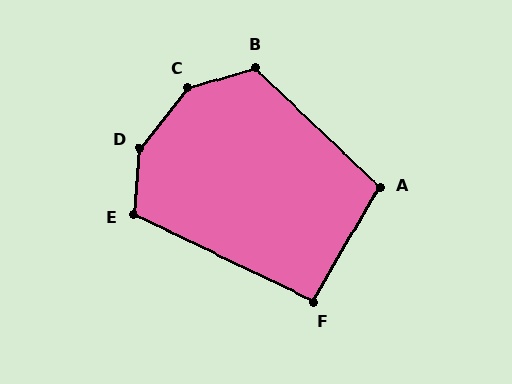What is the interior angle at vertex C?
Approximately 146 degrees (obtuse).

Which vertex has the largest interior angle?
D, at approximately 146 degrees.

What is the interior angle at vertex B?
Approximately 120 degrees (obtuse).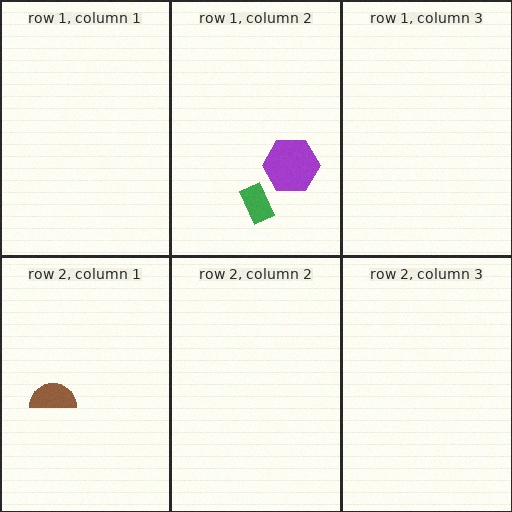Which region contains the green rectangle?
The row 1, column 2 region.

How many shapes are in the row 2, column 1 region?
1.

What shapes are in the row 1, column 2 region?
The purple hexagon, the green rectangle.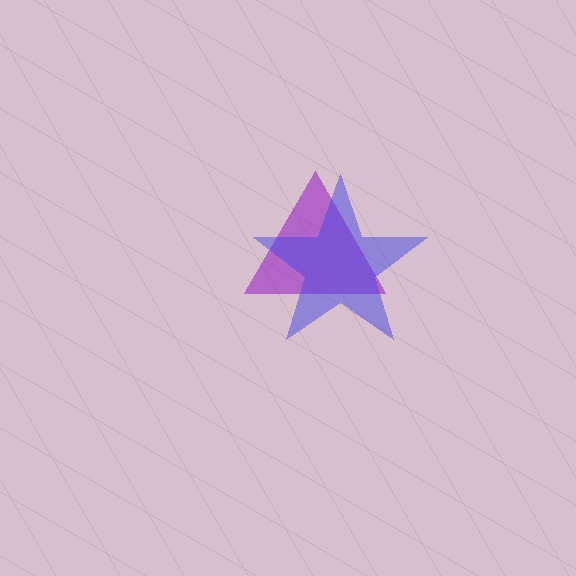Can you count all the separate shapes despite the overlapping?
Yes, there are 2 separate shapes.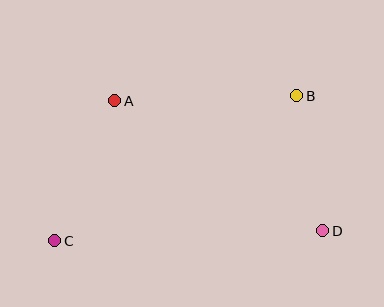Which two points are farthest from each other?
Points B and C are farthest from each other.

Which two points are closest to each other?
Points B and D are closest to each other.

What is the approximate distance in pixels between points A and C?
The distance between A and C is approximately 152 pixels.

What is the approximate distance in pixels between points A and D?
The distance between A and D is approximately 245 pixels.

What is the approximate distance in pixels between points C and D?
The distance between C and D is approximately 268 pixels.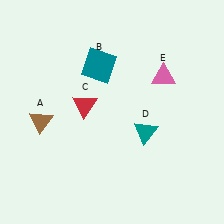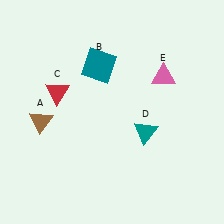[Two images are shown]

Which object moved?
The red triangle (C) moved left.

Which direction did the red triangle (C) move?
The red triangle (C) moved left.